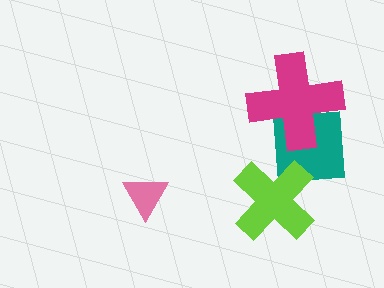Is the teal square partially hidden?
Yes, it is partially covered by another shape.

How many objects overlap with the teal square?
2 objects overlap with the teal square.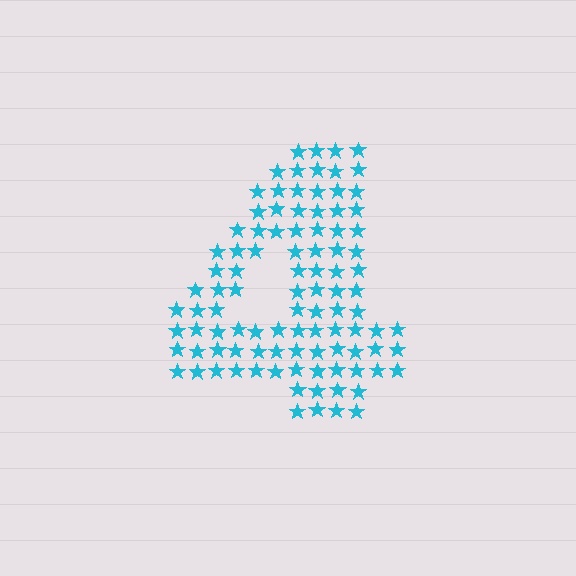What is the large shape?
The large shape is the digit 4.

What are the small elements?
The small elements are stars.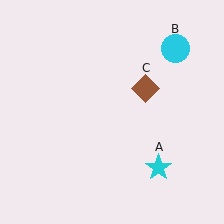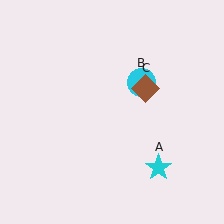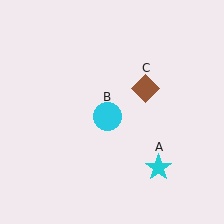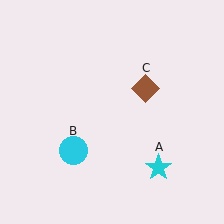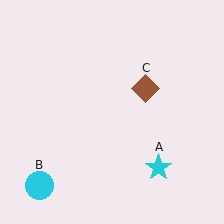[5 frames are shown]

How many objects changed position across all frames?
1 object changed position: cyan circle (object B).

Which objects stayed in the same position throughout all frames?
Cyan star (object A) and brown diamond (object C) remained stationary.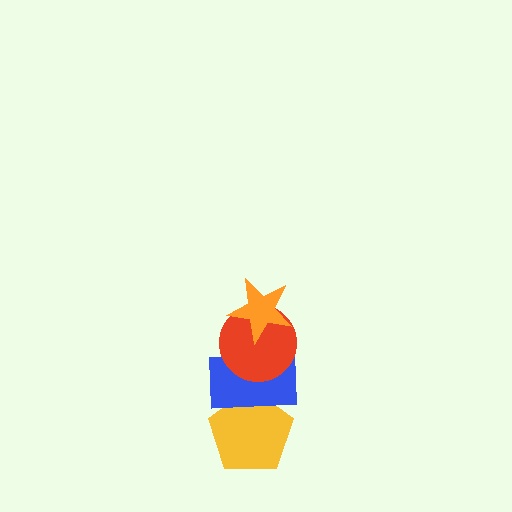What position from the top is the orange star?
The orange star is 1st from the top.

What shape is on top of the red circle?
The orange star is on top of the red circle.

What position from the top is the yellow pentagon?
The yellow pentagon is 4th from the top.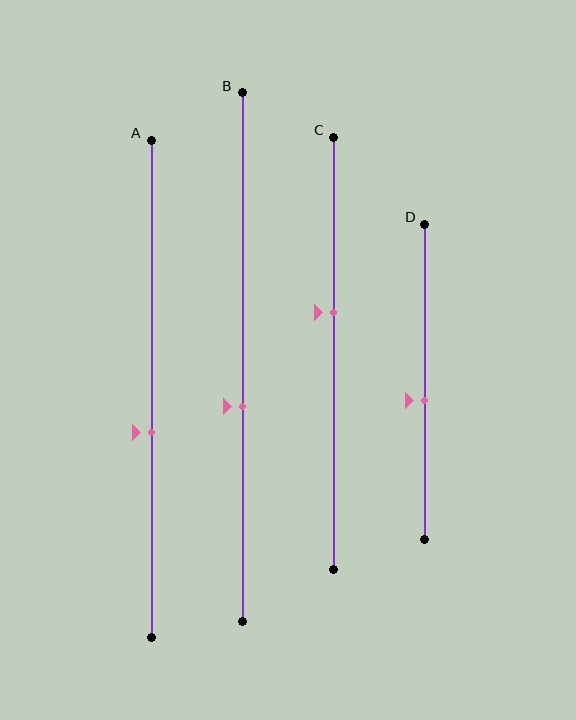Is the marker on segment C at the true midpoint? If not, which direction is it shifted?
No, the marker on segment C is shifted upward by about 10% of the segment length.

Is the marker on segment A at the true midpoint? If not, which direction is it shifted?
No, the marker on segment A is shifted downward by about 9% of the segment length.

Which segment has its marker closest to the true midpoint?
Segment D has its marker closest to the true midpoint.